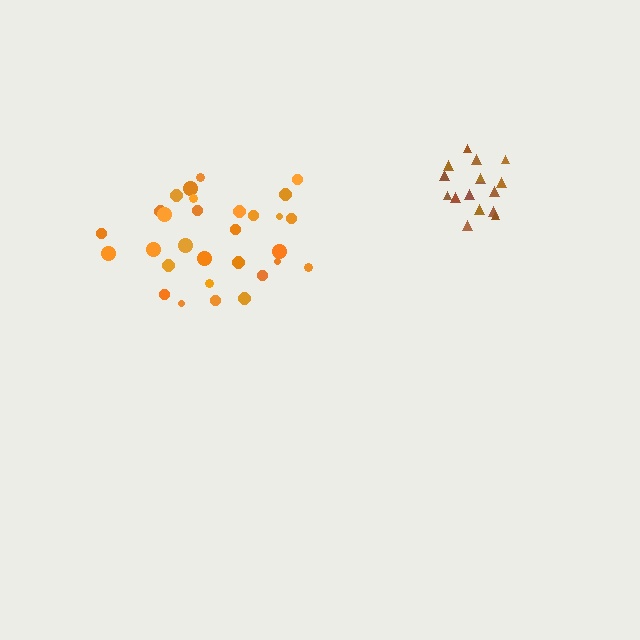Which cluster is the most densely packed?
Brown.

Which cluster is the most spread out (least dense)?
Orange.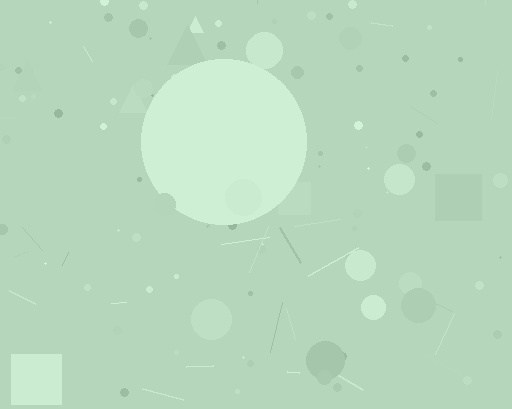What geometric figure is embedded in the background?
A circle is embedded in the background.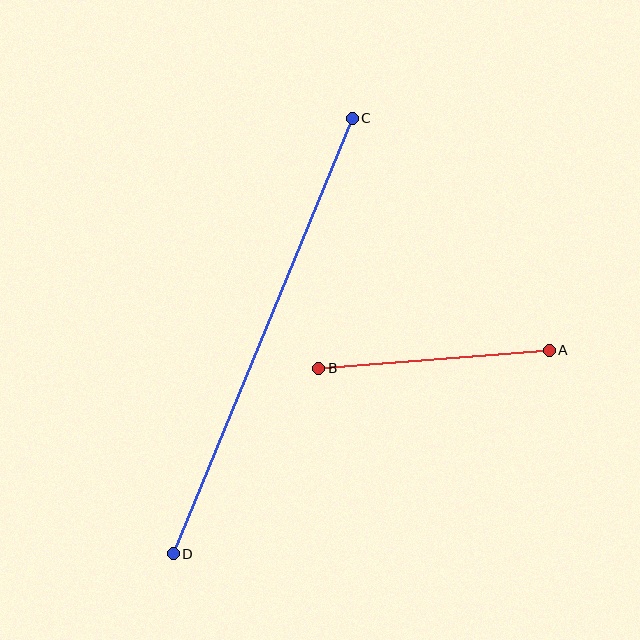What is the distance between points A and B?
The distance is approximately 231 pixels.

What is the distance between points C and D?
The distance is approximately 471 pixels.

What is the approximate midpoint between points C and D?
The midpoint is at approximately (263, 336) pixels.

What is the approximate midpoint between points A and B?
The midpoint is at approximately (434, 359) pixels.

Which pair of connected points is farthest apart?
Points C and D are farthest apart.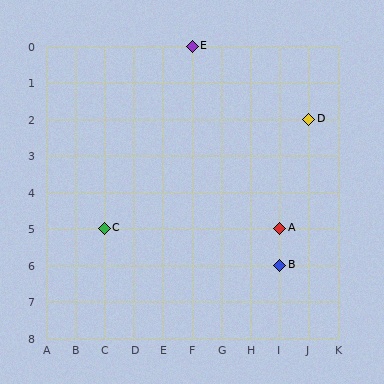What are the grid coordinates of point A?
Point A is at grid coordinates (I, 5).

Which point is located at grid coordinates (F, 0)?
Point E is at (F, 0).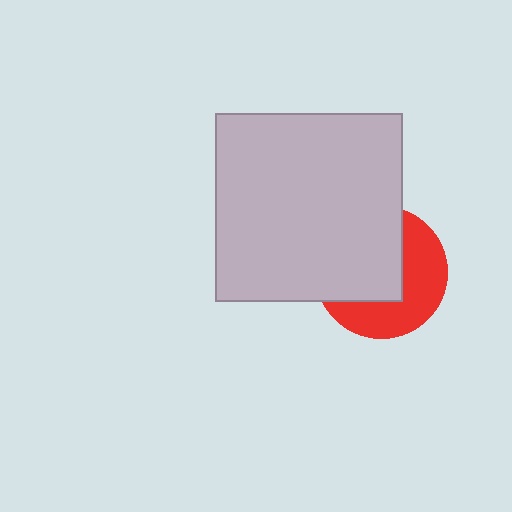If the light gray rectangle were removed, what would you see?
You would see the complete red circle.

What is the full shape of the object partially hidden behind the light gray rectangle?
The partially hidden object is a red circle.